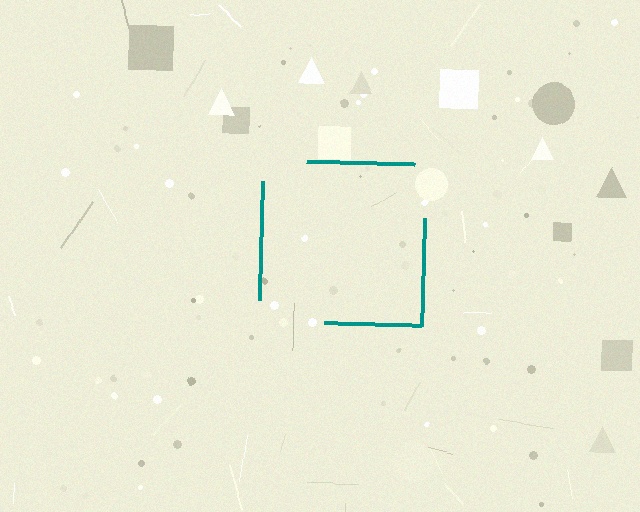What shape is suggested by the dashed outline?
The dashed outline suggests a square.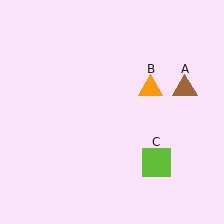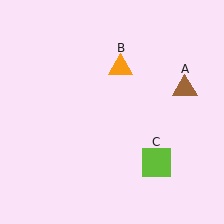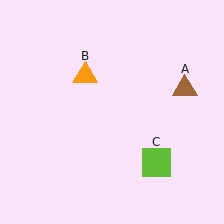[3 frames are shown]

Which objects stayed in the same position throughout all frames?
Brown triangle (object A) and lime square (object C) remained stationary.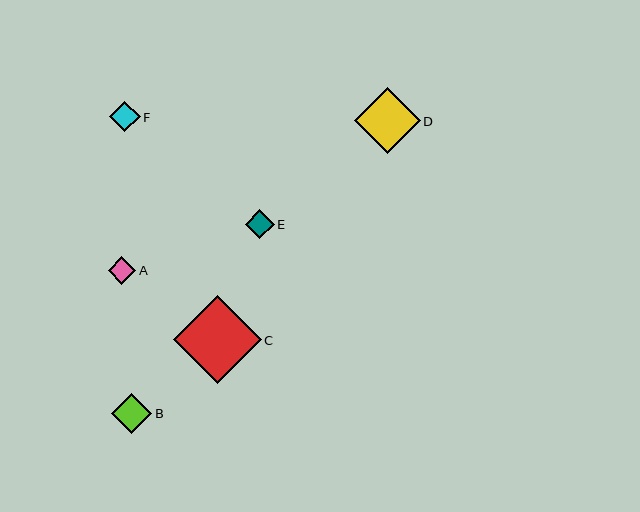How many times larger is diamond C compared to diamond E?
Diamond C is approximately 3.0 times the size of diamond E.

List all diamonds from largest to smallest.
From largest to smallest: C, D, B, F, E, A.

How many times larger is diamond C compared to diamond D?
Diamond C is approximately 1.3 times the size of diamond D.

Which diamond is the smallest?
Diamond A is the smallest with a size of approximately 28 pixels.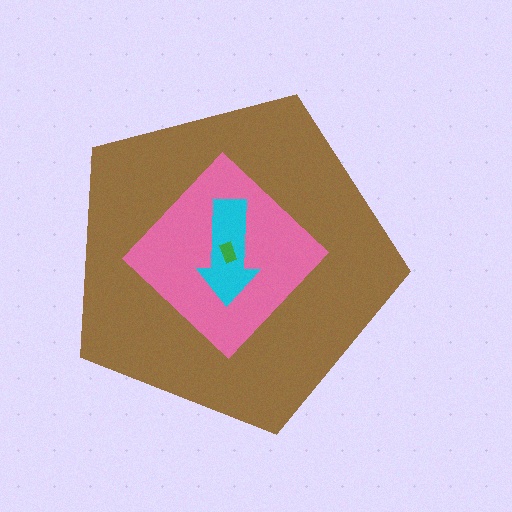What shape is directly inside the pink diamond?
The cyan arrow.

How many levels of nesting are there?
4.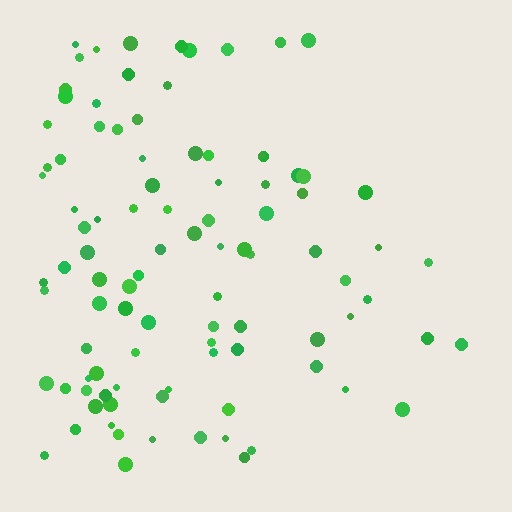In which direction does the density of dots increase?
From right to left, with the left side densest.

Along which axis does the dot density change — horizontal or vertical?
Horizontal.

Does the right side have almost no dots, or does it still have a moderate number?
Still a moderate number, just noticeably fewer than the left.